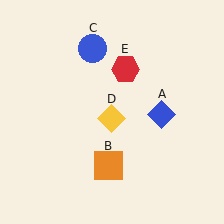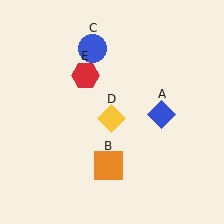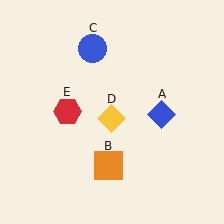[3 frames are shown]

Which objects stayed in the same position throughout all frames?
Blue diamond (object A) and orange square (object B) and blue circle (object C) and yellow diamond (object D) remained stationary.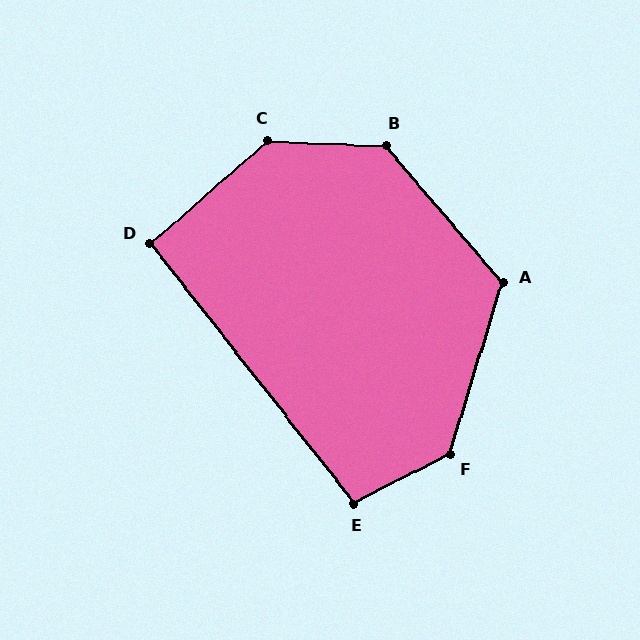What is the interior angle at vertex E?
Approximately 101 degrees (obtuse).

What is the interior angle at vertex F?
Approximately 134 degrees (obtuse).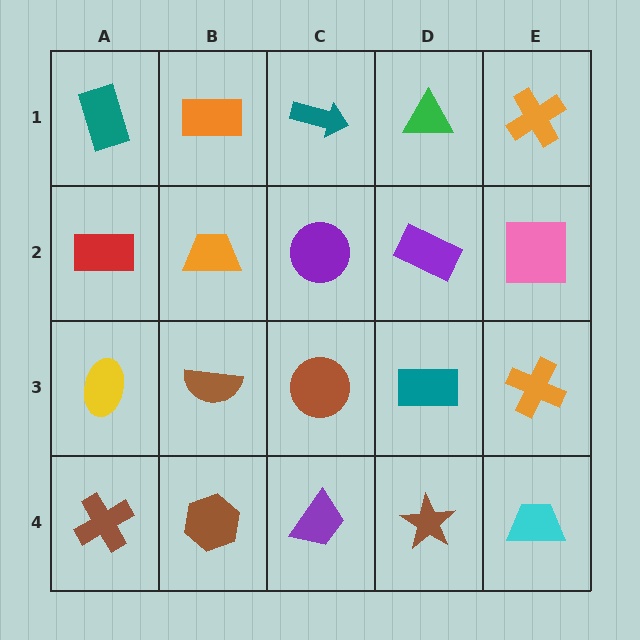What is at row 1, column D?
A green triangle.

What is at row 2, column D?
A purple rectangle.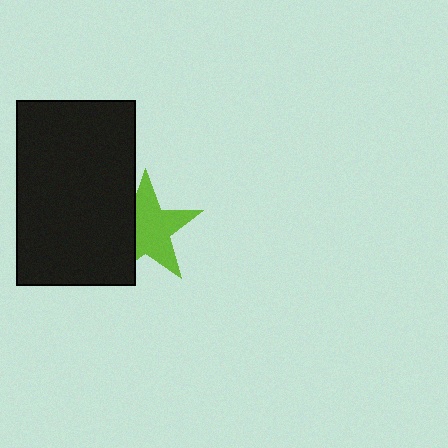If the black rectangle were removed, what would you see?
You would see the complete lime star.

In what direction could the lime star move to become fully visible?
The lime star could move right. That would shift it out from behind the black rectangle entirely.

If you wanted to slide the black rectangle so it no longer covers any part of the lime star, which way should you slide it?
Slide it left — that is the most direct way to separate the two shapes.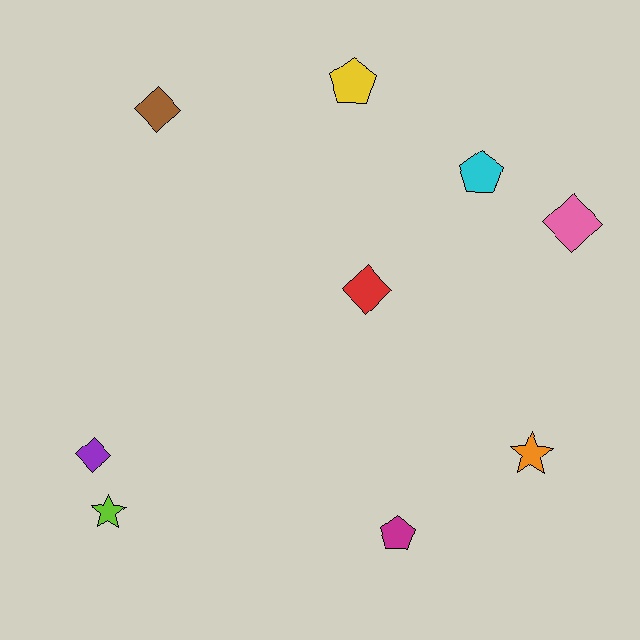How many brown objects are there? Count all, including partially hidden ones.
There is 1 brown object.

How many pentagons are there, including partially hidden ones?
There are 3 pentagons.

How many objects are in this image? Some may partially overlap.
There are 9 objects.